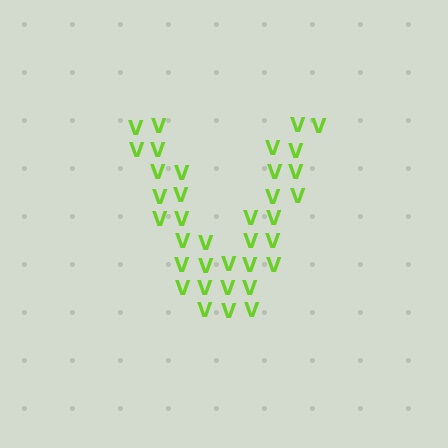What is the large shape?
The large shape is the letter V.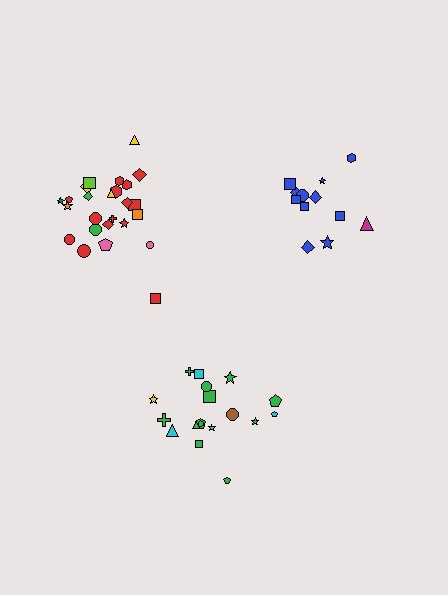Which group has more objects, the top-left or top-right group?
The top-left group.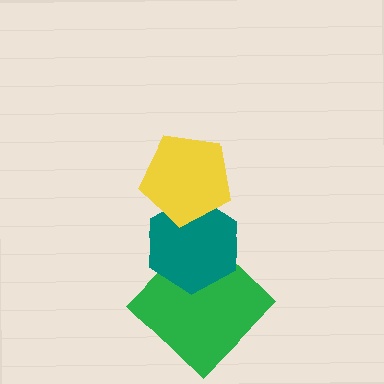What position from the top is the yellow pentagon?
The yellow pentagon is 1st from the top.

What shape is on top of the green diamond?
The teal hexagon is on top of the green diamond.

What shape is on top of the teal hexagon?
The yellow pentagon is on top of the teal hexagon.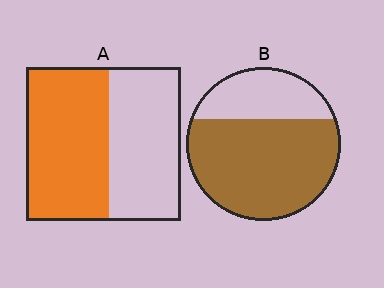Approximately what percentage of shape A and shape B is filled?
A is approximately 55% and B is approximately 70%.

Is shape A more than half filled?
Roughly half.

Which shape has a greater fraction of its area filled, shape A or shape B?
Shape B.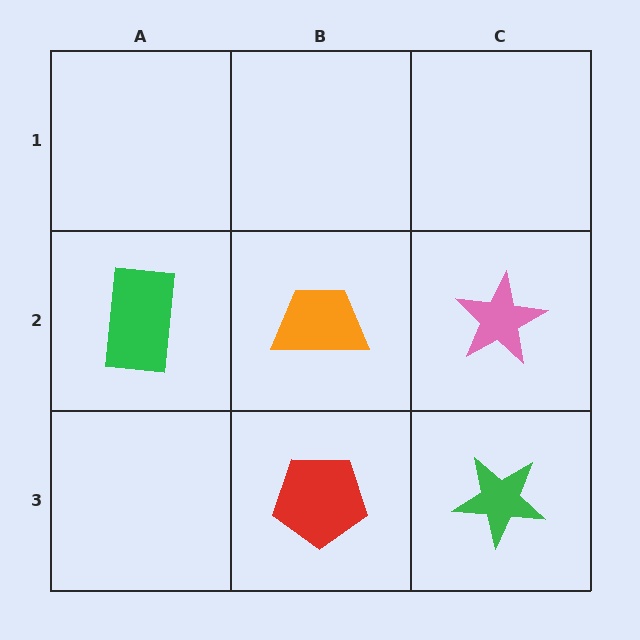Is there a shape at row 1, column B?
No, that cell is empty.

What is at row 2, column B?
An orange trapezoid.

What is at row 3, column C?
A green star.